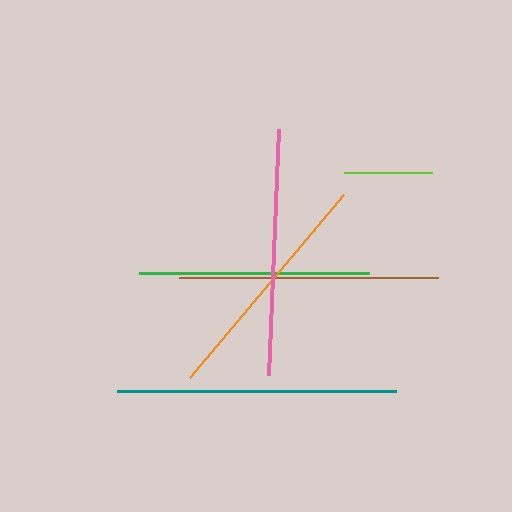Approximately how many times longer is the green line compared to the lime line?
The green line is approximately 2.6 times the length of the lime line.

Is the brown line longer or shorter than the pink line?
The brown line is longer than the pink line.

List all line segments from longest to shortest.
From longest to shortest: teal, brown, pink, orange, green, lime.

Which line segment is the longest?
The teal line is the longest at approximately 279 pixels.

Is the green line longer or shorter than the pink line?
The pink line is longer than the green line.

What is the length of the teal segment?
The teal segment is approximately 279 pixels long.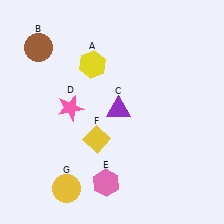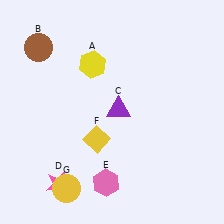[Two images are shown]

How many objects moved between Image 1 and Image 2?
1 object moved between the two images.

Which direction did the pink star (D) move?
The pink star (D) moved down.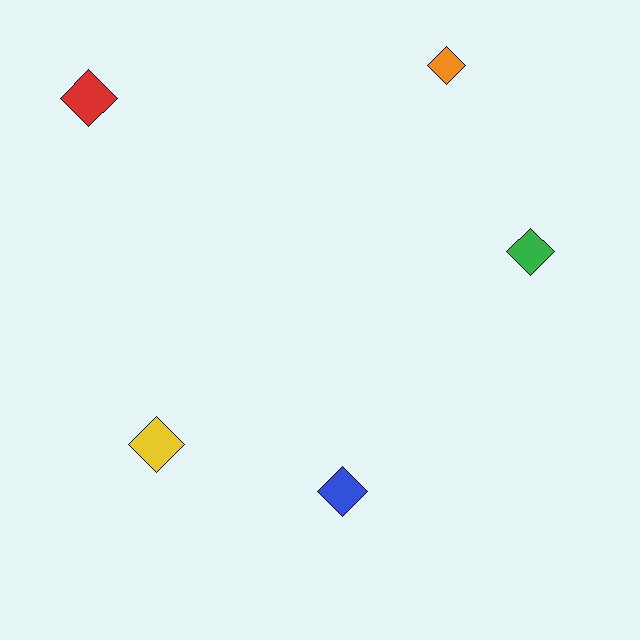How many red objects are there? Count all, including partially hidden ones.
There is 1 red object.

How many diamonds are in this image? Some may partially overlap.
There are 5 diamonds.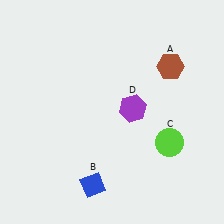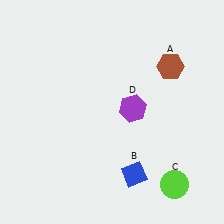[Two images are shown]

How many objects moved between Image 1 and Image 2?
2 objects moved between the two images.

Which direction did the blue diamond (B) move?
The blue diamond (B) moved right.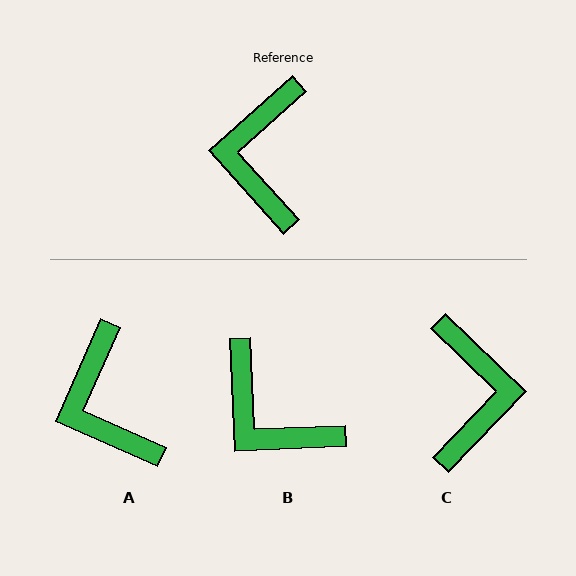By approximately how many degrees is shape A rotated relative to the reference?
Approximately 24 degrees counter-clockwise.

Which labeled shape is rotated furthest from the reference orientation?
C, about 176 degrees away.